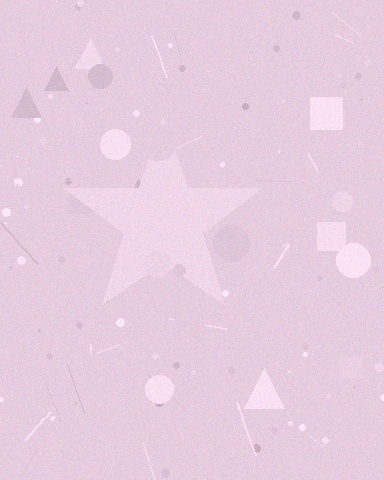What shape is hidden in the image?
A star is hidden in the image.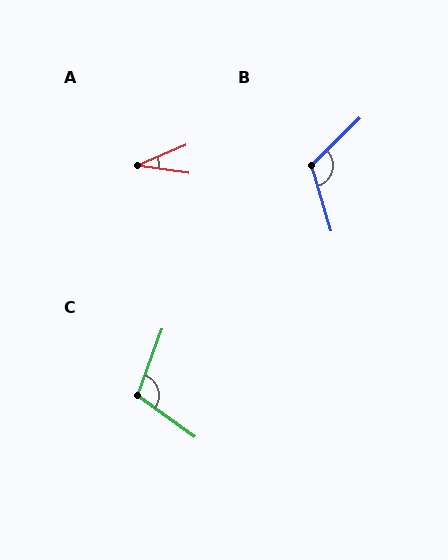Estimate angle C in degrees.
Approximately 106 degrees.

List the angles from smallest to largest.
A (31°), C (106°), B (118°).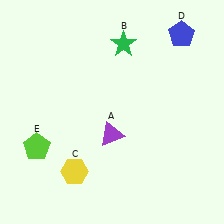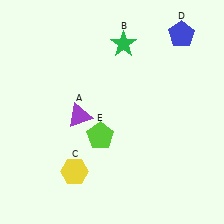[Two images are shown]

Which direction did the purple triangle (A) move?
The purple triangle (A) moved left.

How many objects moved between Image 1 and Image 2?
2 objects moved between the two images.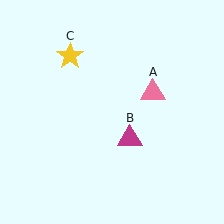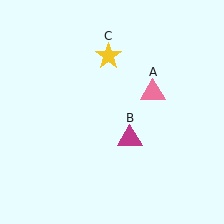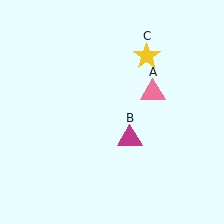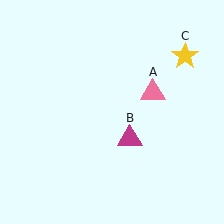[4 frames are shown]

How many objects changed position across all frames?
1 object changed position: yellow star (object C).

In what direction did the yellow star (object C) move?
The yellow star (object C) moved right.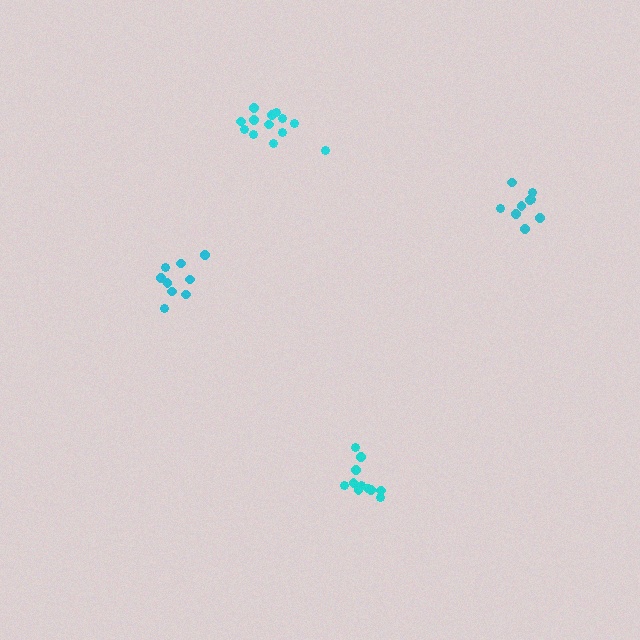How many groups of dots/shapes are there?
There are 4 groups.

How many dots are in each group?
Group 1: 9 dots, Group 2: 13 dots, Group 3: 9 dots, Group 4: 11 dots (42 total).